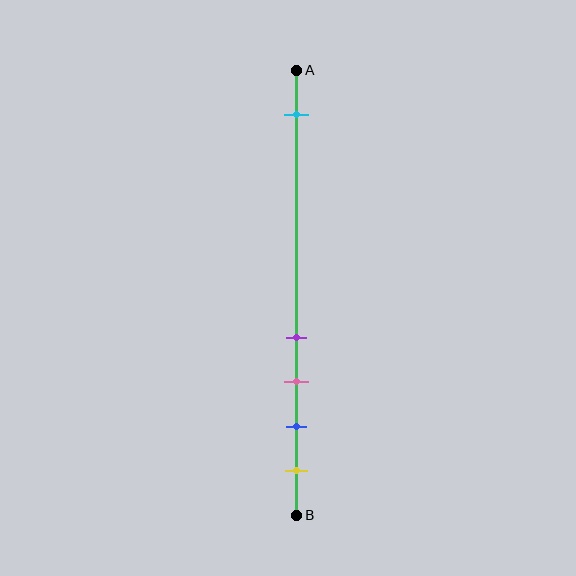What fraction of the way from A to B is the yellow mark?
The yellow mark is approximately 90% (0.9) of the way from A to B.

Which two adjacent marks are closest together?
The purple and pink marks are the closest adjacent pair.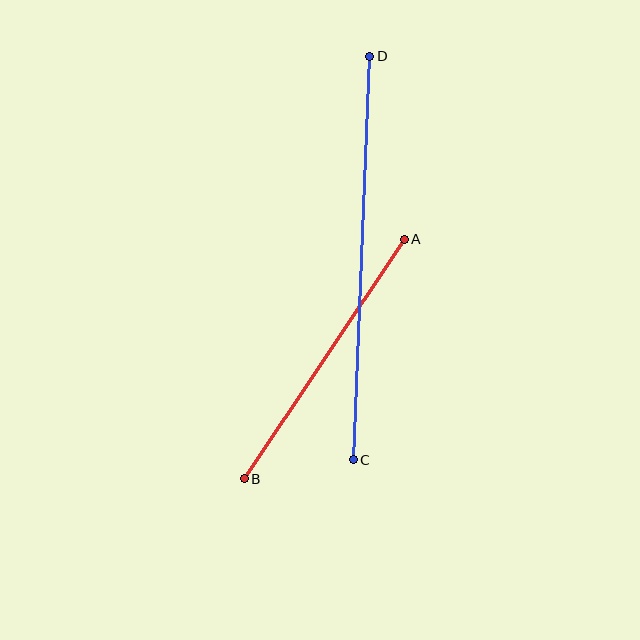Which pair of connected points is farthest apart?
Points C and D are farthest apart.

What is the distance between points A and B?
The distance is approximately 288 pixels.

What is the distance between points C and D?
The distance is approximately 404 pixels.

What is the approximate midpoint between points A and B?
The midpoint is at approximately (324, 359) pixels.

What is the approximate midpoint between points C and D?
The midpoint is at approximately (362, 258) pixels.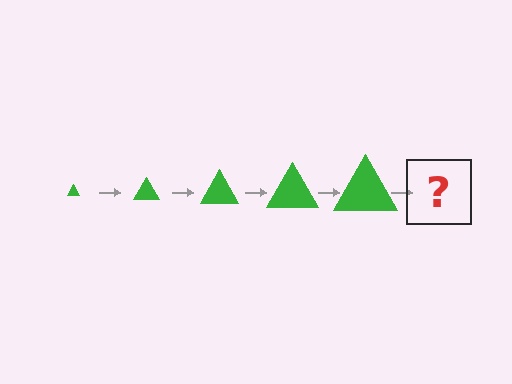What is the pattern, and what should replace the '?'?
The pattern is that the triangle gets progressively larger each step. The '?' should be a green triangle, larger than the previous one.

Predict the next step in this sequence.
The next step is a green triangle, larger than the previous one.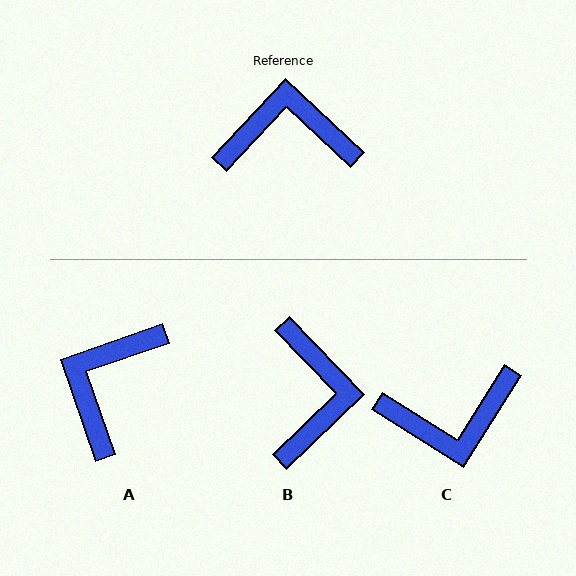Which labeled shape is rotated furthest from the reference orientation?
C, about 169 degrees away.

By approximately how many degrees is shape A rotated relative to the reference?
Approximately 62 degrees counter-clockwise.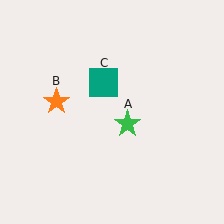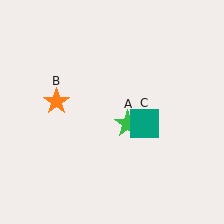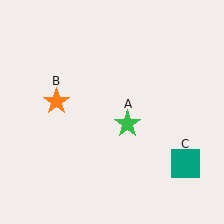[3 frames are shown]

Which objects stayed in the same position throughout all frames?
Green star (object A) and orange star (object B) remained stationary.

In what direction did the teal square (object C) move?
The teal square (object C) moved down and to the right.